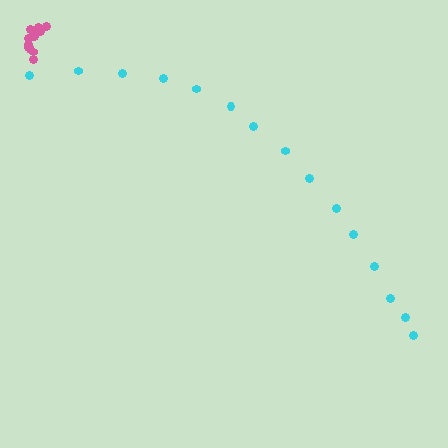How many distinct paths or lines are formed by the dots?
There are 2 distinct paths.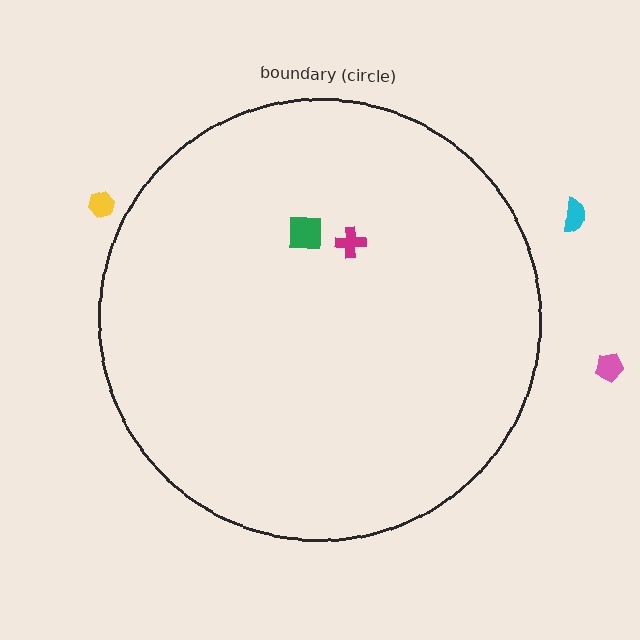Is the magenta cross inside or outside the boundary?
Inside.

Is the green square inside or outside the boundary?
Inside.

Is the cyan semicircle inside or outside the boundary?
Outside.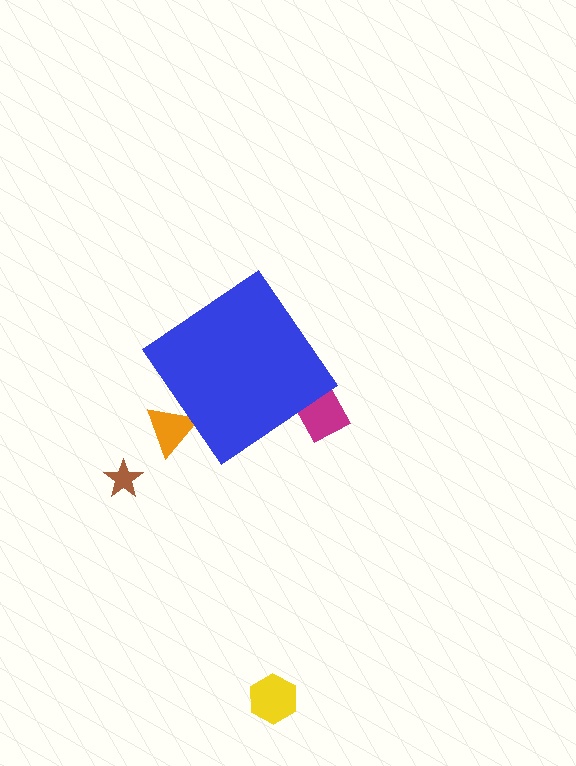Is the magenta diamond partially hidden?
Yes, the magenta diamond is partially hidden behind the blue diamond.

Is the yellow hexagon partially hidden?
No, the yellow hexagon is fully visible.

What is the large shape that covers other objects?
A blue diamond.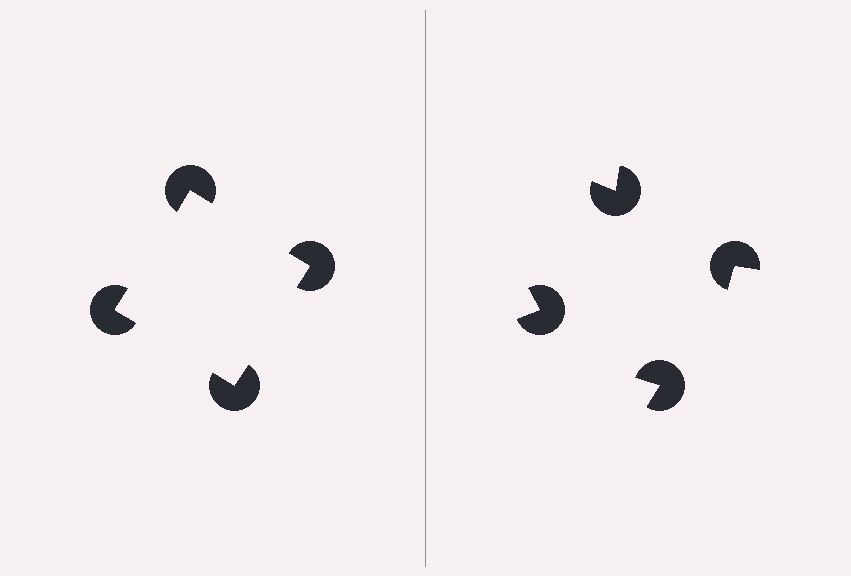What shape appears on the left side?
An illusory square.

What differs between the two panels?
The pac-man discs are positioned identically on both sides; only the wedge orientations differ. On the left they align to a square; on the right they are misaligned.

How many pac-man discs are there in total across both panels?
8 — 4 on each side.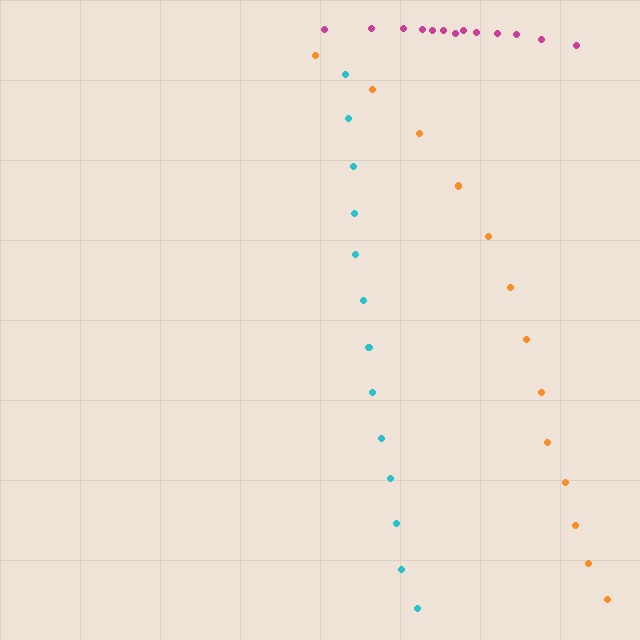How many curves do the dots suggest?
There are 3 distinct paths.